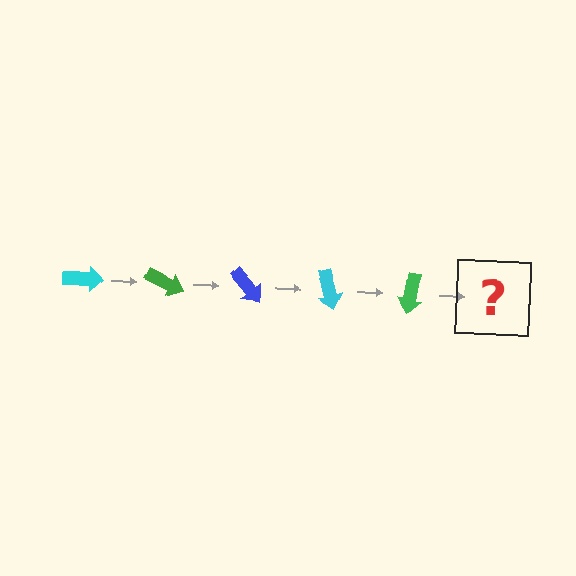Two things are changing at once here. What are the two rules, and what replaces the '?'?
The two rules are that it rotates 25 degrees each step and the color cycles through cyan, green, and blue. The '?' should be a blue arrow, rotated 125 degrees from the start.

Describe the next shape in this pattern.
It should be a blue arrow, rotated 125 degrees from the start.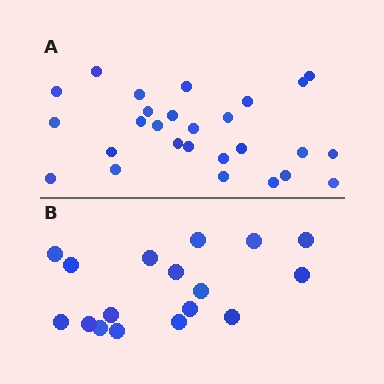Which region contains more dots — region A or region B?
Region A (the top region) has more dots.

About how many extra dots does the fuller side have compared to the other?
Region A has roughly 10 or so more dots than region B.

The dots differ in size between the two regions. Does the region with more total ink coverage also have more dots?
No. Region B has more total ink coverage because its dots are larger, but region A actually contains more individual dots. Total area can be misleading — the number of items is what matters here.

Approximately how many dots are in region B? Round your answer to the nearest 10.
About 20 dots. (The exact count is 17, which rounds to 20.)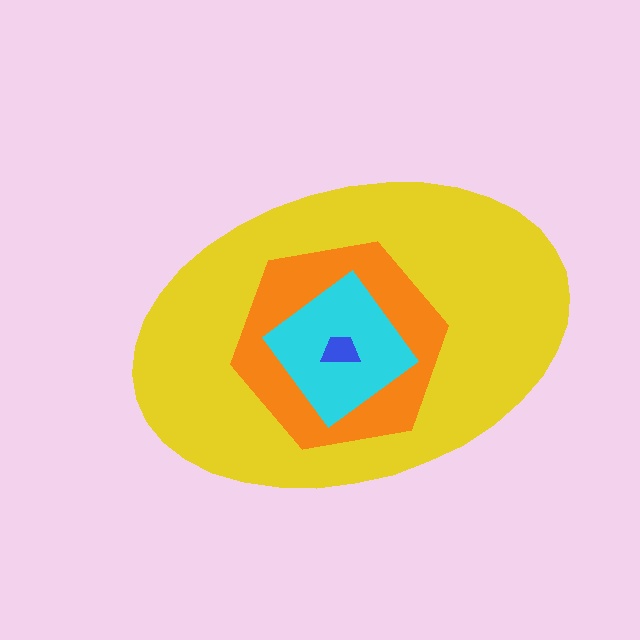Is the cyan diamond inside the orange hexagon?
Yes.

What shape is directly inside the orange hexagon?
The cyan diamond.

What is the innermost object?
The blue trapezoid.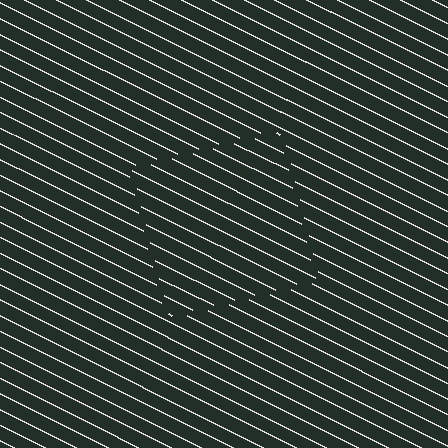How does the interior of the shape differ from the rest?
The interior of the shape contains the same grating, shifted by half a period — the contour is defined by the phase discontinuity where line-ends from the inner and outer gratings abut.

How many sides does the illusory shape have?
4 sides — the line-ends trace a square.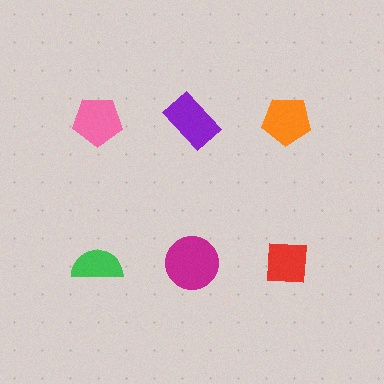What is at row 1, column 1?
A pink pentagon.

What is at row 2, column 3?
A red square.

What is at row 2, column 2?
A magenta circle.